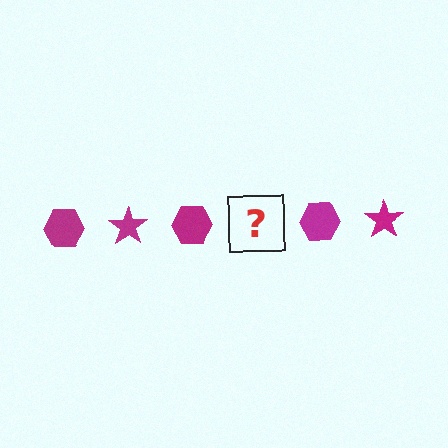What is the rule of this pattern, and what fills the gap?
The rule is that the pattern cycles through hexagon, star shapes in magenta. The gap should be filled with a magenta star.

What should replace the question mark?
The question mark should be replaced with a magenta star.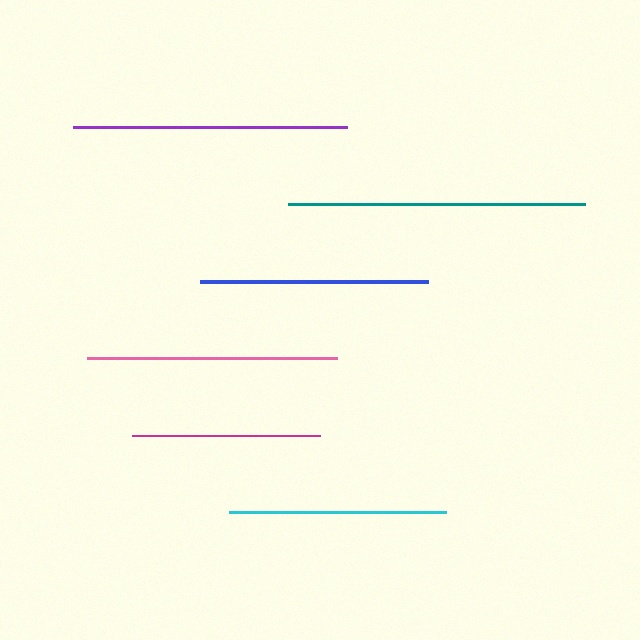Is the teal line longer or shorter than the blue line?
The teal line is longer than the blue line.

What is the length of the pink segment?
The pink segment is approximately 250 pixels long.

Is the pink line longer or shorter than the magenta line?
The pink line is longer than the magenta line.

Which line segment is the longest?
The teal line is the longest at approximately 297 pixels.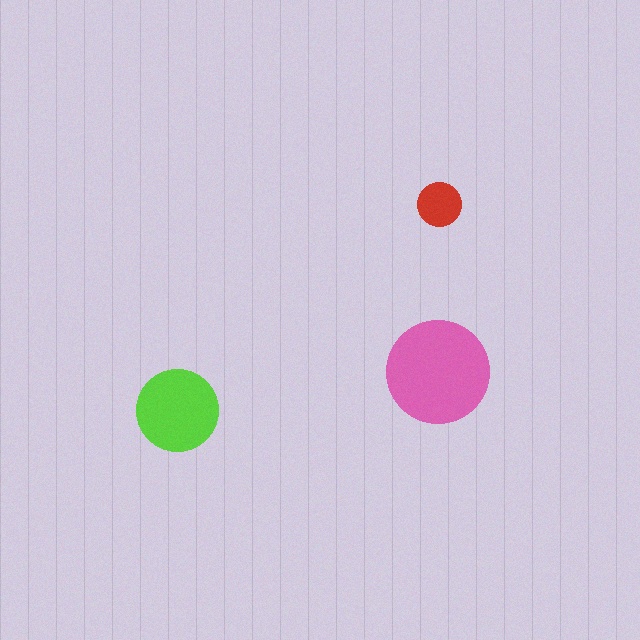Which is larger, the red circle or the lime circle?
The lime one.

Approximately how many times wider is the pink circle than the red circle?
About 2.5 times wider.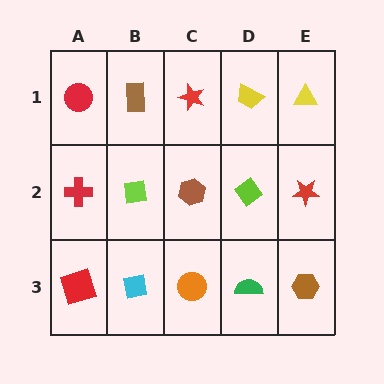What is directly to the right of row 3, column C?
A green semicircle.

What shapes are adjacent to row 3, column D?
A lime diamond (row 2, column D), an orange circle (row 3, column C), a brown hexagon (row 3, column E).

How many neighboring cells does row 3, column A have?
2.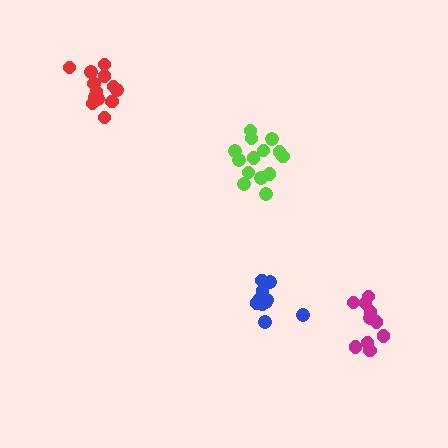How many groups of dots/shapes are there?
There are 4 groups.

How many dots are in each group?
Group 1: 14 dots, Group 2: 13 dots, Group 3: 10 dots, Group 4: 10 dots (47 total).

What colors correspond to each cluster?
The clusters are colored: lime, red, magenta, blue.